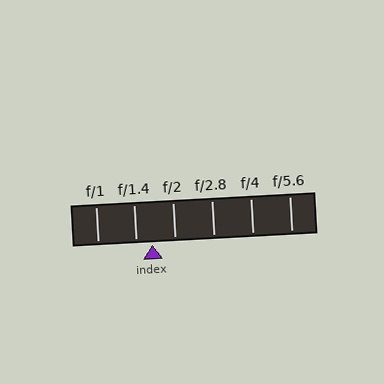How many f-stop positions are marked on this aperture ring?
There are 6 f-stop positions marked.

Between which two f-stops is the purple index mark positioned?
The index mark is between f/1.4 and f/2.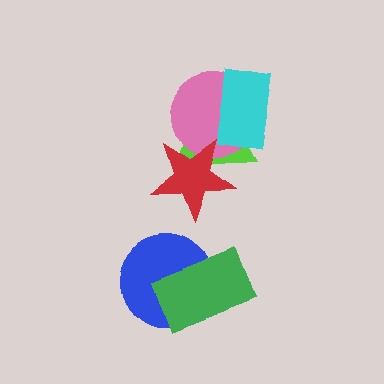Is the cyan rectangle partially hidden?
No, no other shape covers it.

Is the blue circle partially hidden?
Yes, it is partially covered by another shape.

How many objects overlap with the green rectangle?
1 object overlaps with the green rectangle.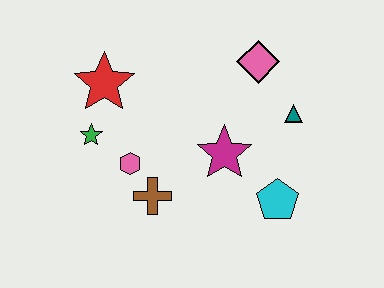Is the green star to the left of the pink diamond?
Yes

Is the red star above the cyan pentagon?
Yes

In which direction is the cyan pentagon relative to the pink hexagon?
The cyan pentagon is to the right of the pink hexagon.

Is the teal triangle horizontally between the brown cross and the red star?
No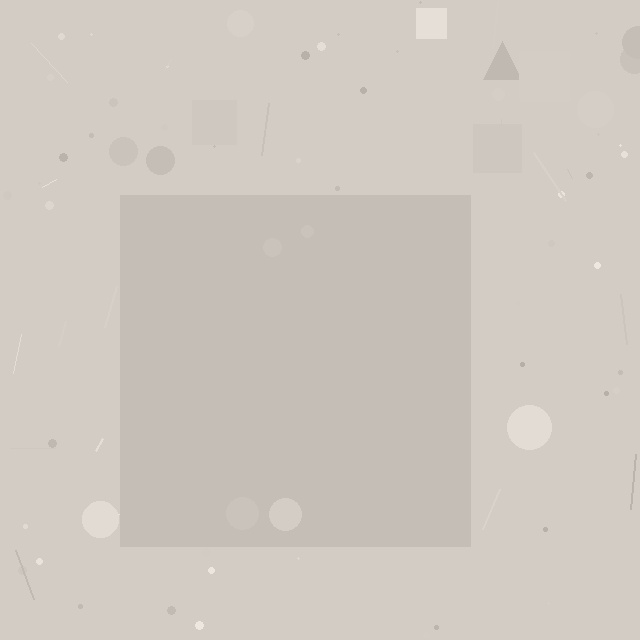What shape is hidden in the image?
A square is hidden in the image.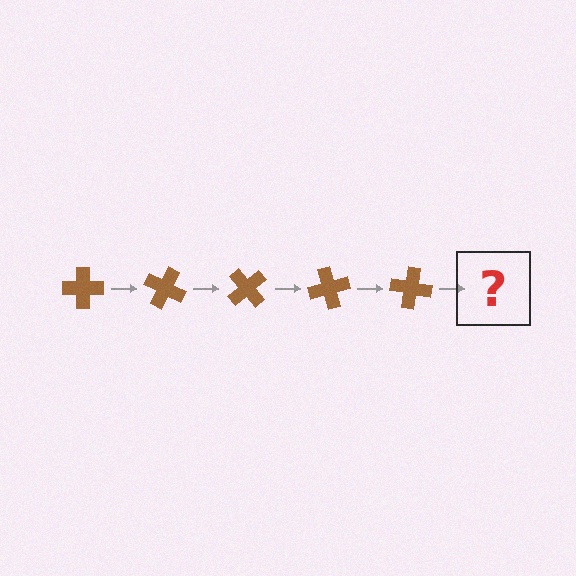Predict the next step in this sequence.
The next step is a brown cross rotated 125 degrees.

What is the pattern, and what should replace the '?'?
The pattern is that the cross rotates 25 degrees each step. The '?' should be a brown cross rotated 125 degrees.